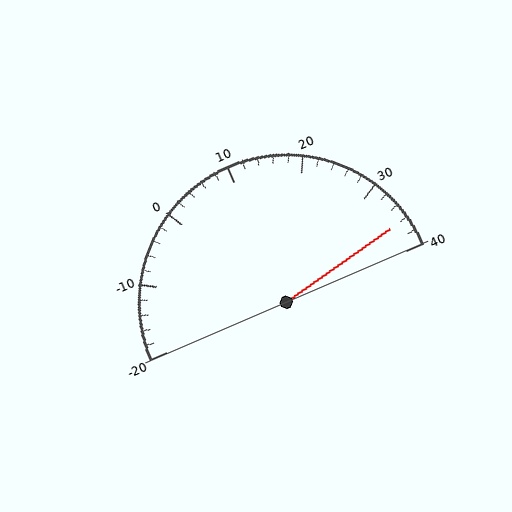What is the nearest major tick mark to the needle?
The nearest major tick mark is 40.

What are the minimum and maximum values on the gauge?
The gauge ranges from -20 to 40.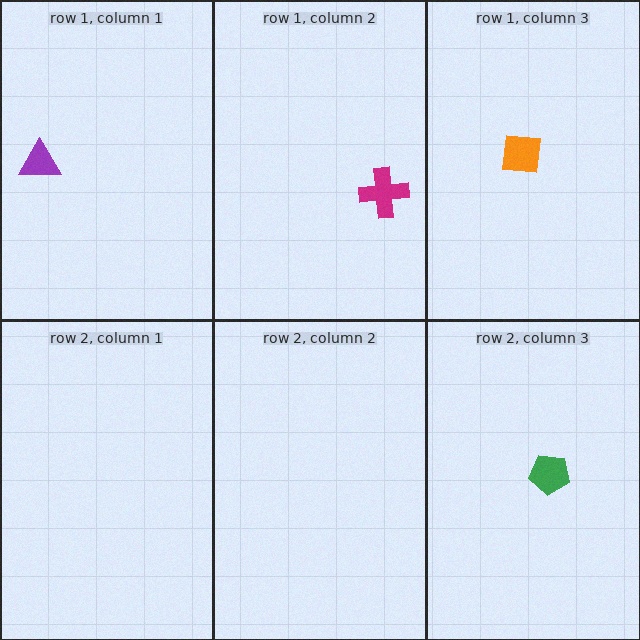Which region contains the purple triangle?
The row 1, column 1 region.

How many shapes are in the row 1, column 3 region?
1.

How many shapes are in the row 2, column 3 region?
1.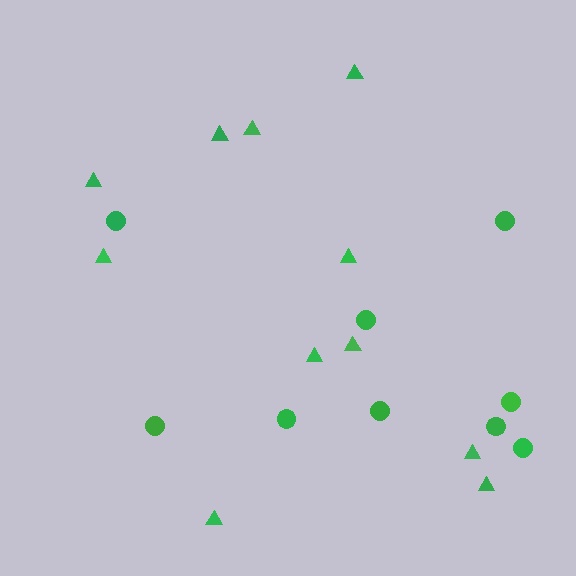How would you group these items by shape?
There are 2 groups: one group of circles (9) and one group of triangles (11).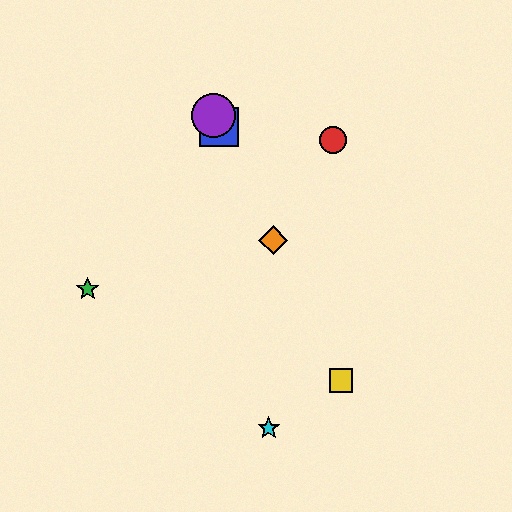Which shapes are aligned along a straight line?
The blue square, the yellow square, the purple circle, the orange diamond are aligned along a straight line.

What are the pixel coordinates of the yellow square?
The yellow square is at (341, 380).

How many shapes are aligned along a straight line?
4 shapes (the blue square, the yellow square, the purple circle, the orange diamond) are aligned along a straight line.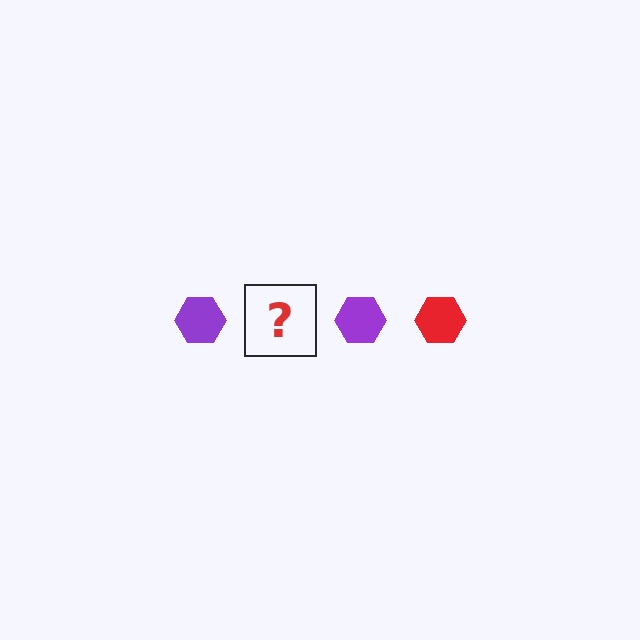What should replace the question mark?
The question mark should be replaced with a red hexagon.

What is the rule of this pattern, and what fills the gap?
The rule is that the pattern cycles through purple, red hexagons. The gap should be filled with a red hexagon.